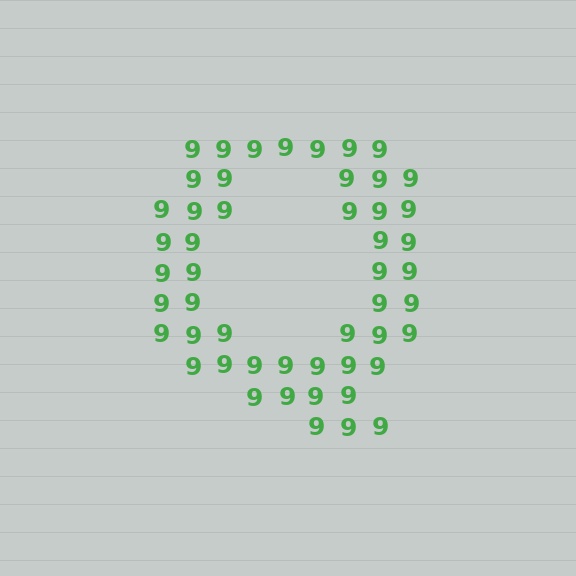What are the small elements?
The small elements are digit 9's.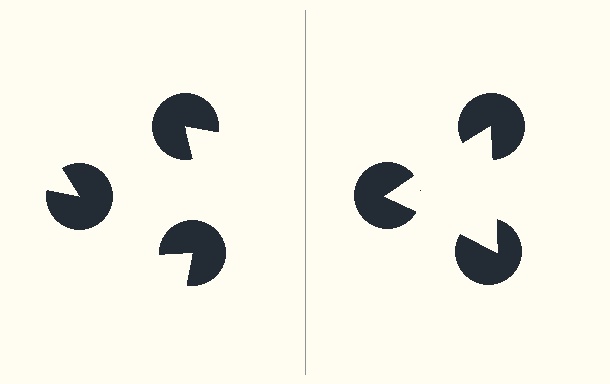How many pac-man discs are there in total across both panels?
6 — 3 on each side.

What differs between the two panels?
The pac-man discs are positioned identically on both sides; only the wedge orientations differ. On the right they align to a triangle; on the left they are misaligned.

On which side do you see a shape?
An illusory triangle appears on the right side. On the left side the wedge cuts are rotated, so no coherent shape forms.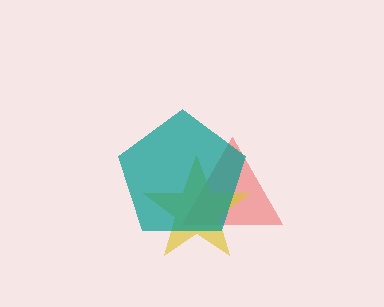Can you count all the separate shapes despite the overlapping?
Yes, there are 3 separate shapes.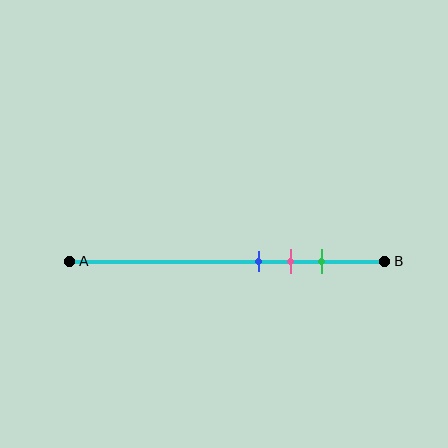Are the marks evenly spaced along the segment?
Yes, the marks are approximately evenly spaced.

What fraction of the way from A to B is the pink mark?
The pink mark is approximately 70% (0.7) of the way from A to B.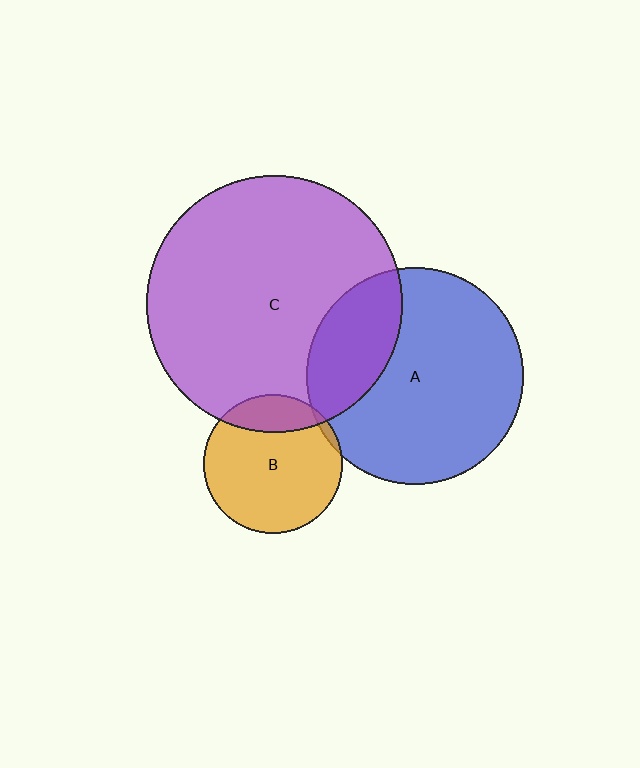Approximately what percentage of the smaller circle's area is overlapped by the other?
Approximately 5%.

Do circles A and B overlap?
Yes.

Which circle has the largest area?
Circle C (purple).